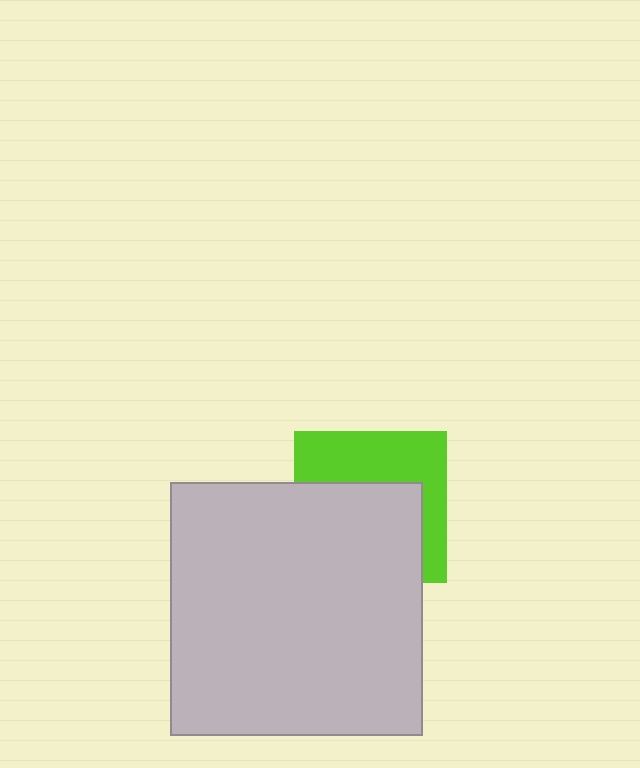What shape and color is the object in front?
The object in front is a light gray square.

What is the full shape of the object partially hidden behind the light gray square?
The partially hidden object is a lime square.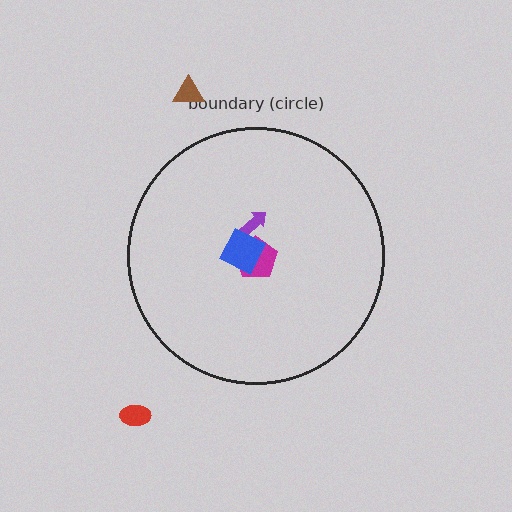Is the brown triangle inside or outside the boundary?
Outside.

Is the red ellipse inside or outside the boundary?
Outside.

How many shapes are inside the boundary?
3 inside, 2 outside.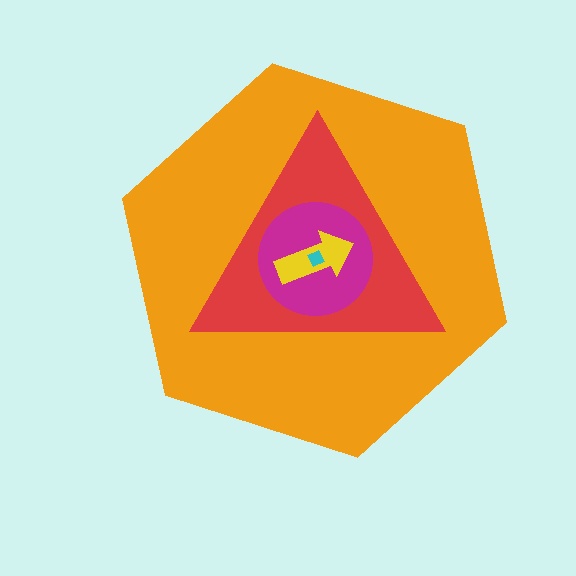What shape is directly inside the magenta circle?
The yellow arrow.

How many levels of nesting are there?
5.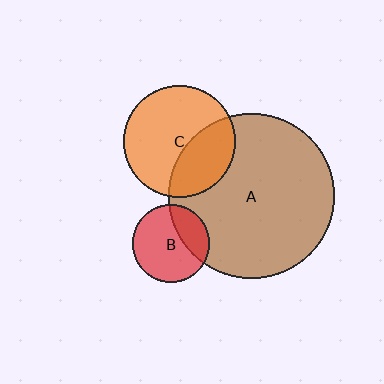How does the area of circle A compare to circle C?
Approximately 2.2 times.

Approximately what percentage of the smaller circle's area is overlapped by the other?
Approximately 30%.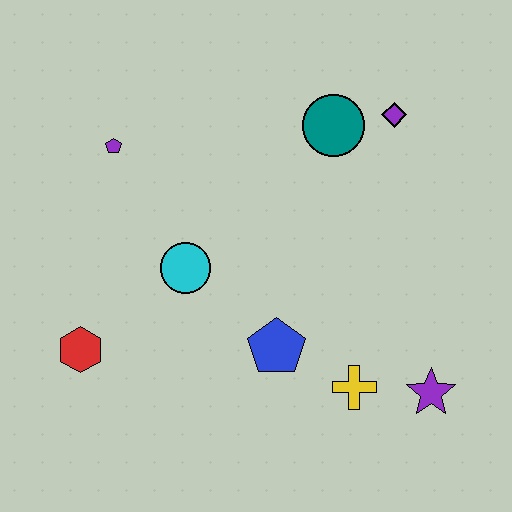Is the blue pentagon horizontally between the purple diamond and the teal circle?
No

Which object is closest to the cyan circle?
The blue pentagon is closest to the cyan circle.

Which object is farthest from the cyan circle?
The purple star is farthest from the cyan circle.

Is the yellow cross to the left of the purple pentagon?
No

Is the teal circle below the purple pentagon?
No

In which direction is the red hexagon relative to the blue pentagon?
The red hexagon is to the left of the blue pentagon.